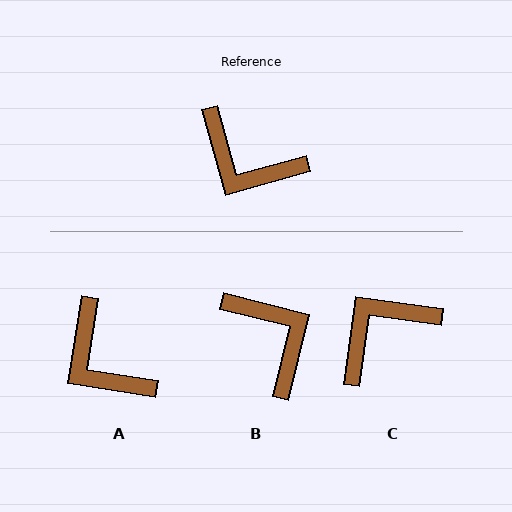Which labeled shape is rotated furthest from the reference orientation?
B, about 150 degrees away.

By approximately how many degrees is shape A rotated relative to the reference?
Approximately 25 degrees clockwise.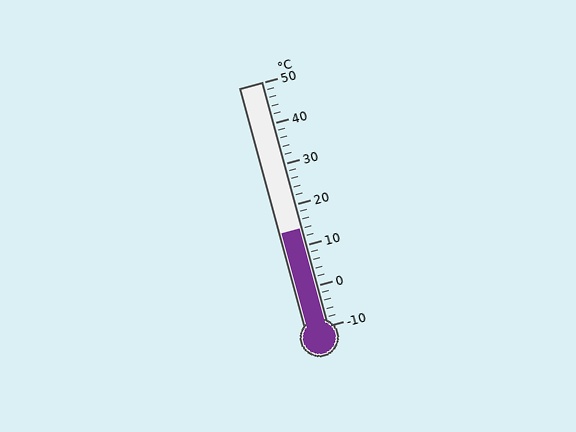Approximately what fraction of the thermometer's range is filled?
The thermometer is filled to approximately 40% of its range.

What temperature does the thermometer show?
The thermometer shows approximately 14°C.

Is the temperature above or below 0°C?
The temperature is above 0°C.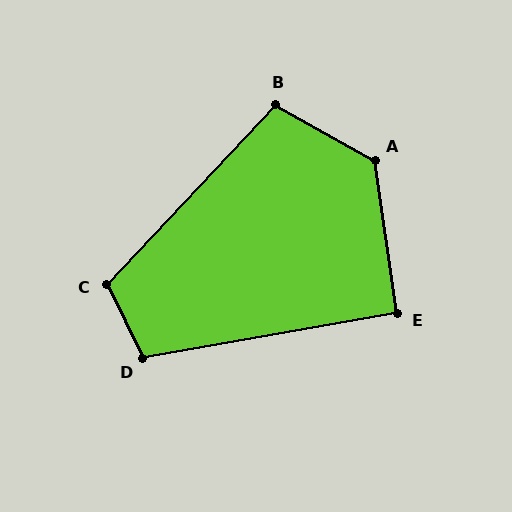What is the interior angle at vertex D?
Approximately 106 degrees (obtuse).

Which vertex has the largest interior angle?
A, at approximately 128 degrees.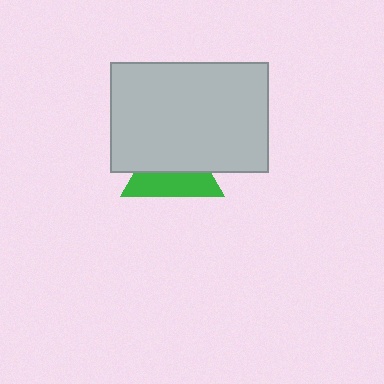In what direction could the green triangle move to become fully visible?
The green triangle could move down. That would shift it out from behind the light gray rectangle entirely.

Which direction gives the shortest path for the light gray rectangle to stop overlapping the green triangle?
Moving up gives the shortest separation.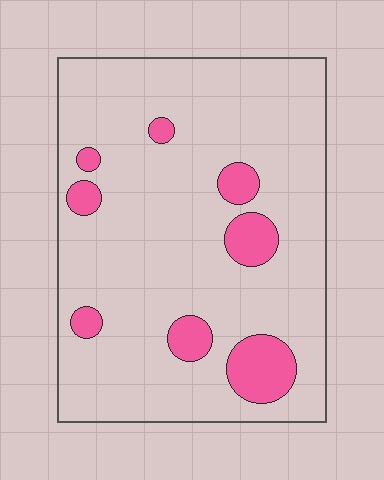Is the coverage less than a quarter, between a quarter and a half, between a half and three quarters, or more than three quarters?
Less than a quarter.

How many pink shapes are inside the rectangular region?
8.